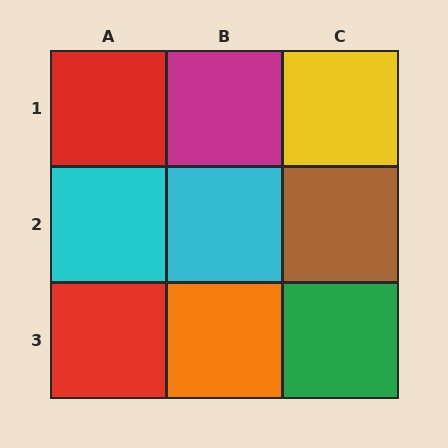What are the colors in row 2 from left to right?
Cyan, cyan, brown.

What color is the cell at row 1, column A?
Red.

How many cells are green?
1 cell is green.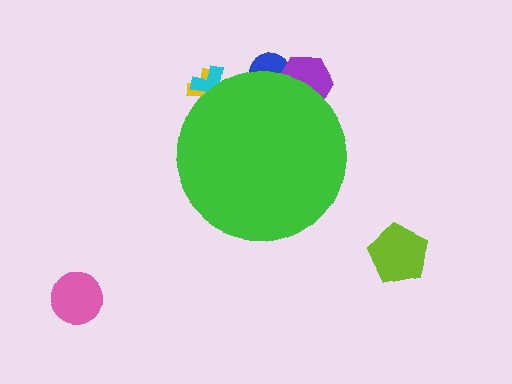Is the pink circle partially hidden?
No, the pink circle is fully visible.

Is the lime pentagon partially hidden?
No, the lime pentagon is fully visible.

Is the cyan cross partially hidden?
Yes, the cyan cross is partially hidden behind the green circle.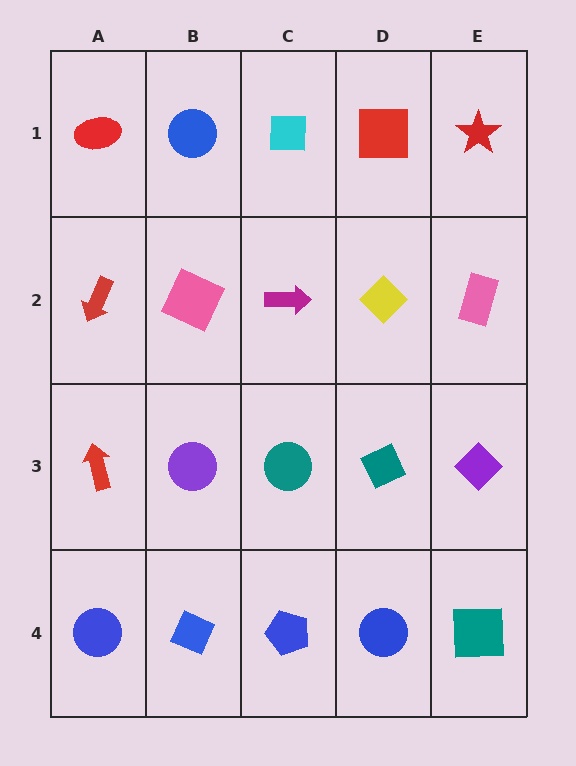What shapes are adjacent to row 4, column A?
A red arrow (row 3, column A), a blue diamond (row 4, column B).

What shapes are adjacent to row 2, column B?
A blue circle (row 1, column B), a purple circle (row 3, column B), a red arrow (row 2, column A), a magenta arrow (row 2, column C).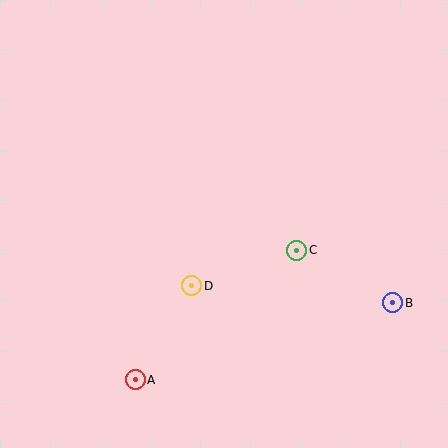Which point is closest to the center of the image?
Point D at (192, 286) is closest to the center.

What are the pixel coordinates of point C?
Point C is at (297, 250).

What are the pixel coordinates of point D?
Point D is at (192, 286).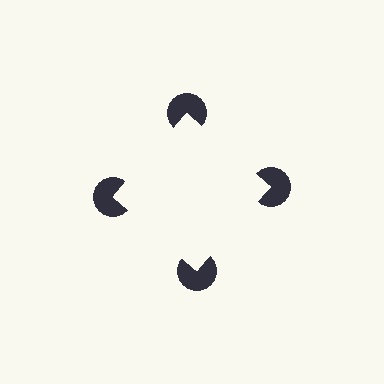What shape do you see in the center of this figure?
An illusory square — its edges are inferred from the aligned wedge cuts in the pac-man discs, not physically drawn.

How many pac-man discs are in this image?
There are 4 — one at each vertex of the illusory square.